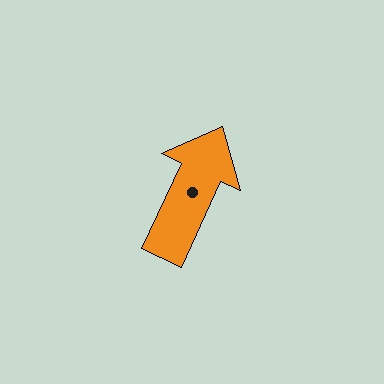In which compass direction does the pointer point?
Northeast.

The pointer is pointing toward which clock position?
Roughly 1 o'clock.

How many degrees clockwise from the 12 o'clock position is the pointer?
Approximately 25 degrees.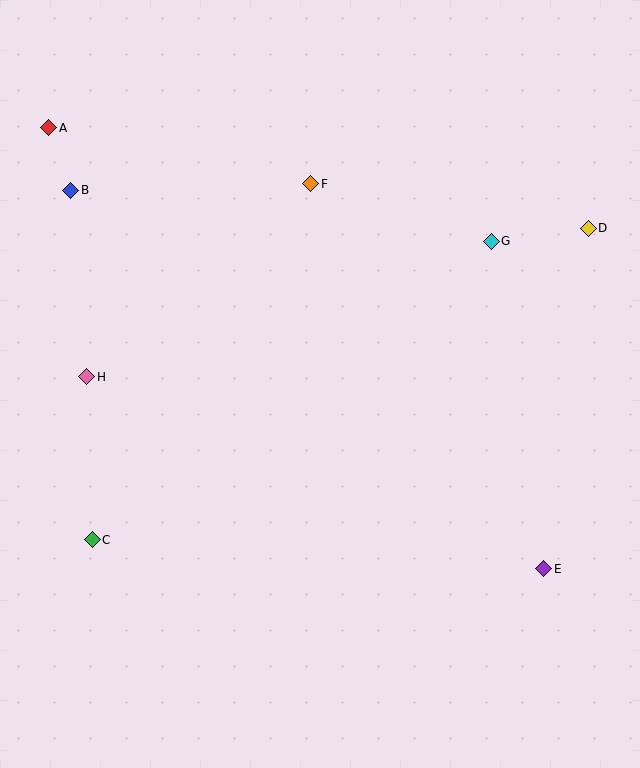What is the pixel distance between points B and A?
The distance between B and A is 67 pixels.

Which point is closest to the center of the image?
Point F at (311, 184) is closest to the center.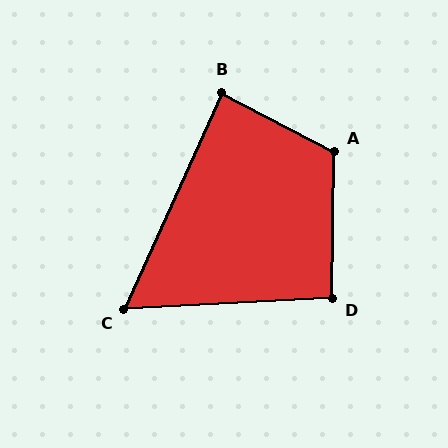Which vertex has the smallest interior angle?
C, at approximately 63 degrees.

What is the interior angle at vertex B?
Approximately 86 degrees (approximately right).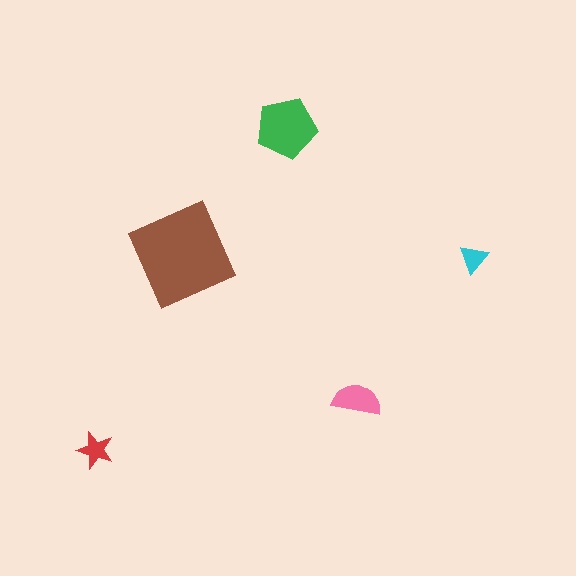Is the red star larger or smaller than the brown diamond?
Smaller.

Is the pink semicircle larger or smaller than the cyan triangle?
Larger.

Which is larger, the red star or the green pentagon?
The green pentagon.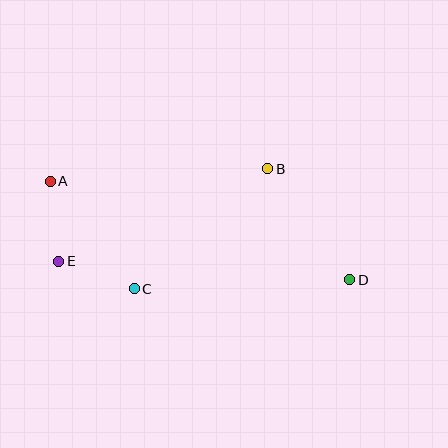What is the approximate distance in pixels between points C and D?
The distance between C and D is approximately 216 pixels.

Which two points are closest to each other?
Points C and E are closest to each other.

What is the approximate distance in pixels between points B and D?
The distance between B and D is approximately 138 pixels.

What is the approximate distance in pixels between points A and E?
The distance between A and E is approximately 81 pixels.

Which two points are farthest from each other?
Points A and D are farthest from each other.